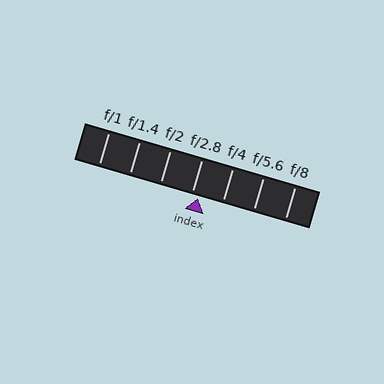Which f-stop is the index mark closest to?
The index mark is closest to f/2.8.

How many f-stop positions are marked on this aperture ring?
There are 7 f-stop positions marked.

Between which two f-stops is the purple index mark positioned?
The index mark is between f/2.8 and f/4.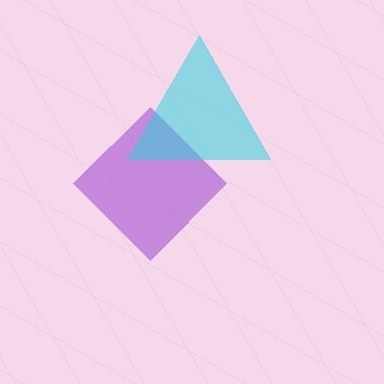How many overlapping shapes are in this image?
There are 2 overlapping shapes in the image.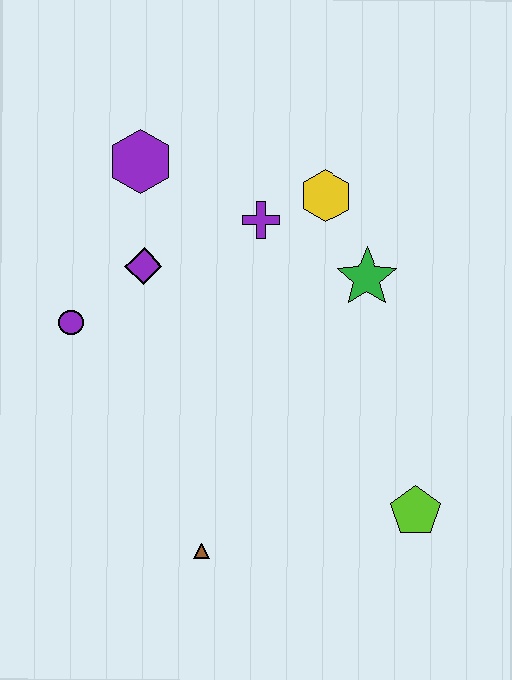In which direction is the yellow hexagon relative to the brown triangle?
The yellow hexagon is above the brown triangle.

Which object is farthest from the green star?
The brown triangle is farthest from the green star.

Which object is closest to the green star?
The yellow hexagon is closest to the green star.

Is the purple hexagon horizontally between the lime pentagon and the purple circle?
Yes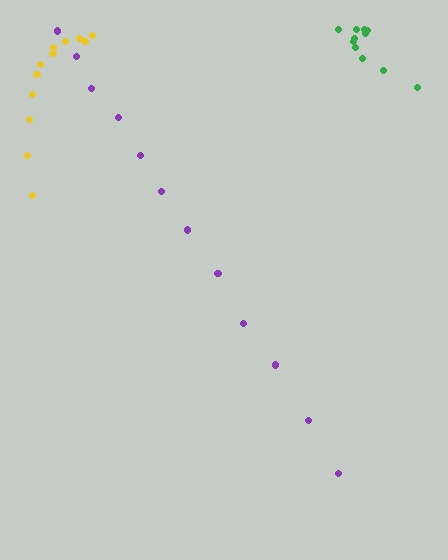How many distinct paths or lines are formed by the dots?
There are 3 distinct paths.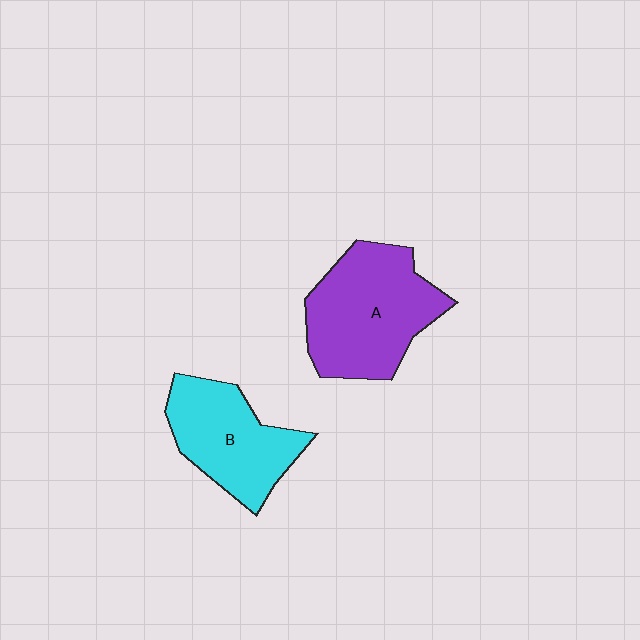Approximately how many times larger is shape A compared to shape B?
Approximately 1.3 times.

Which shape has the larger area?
Shape A (purple).